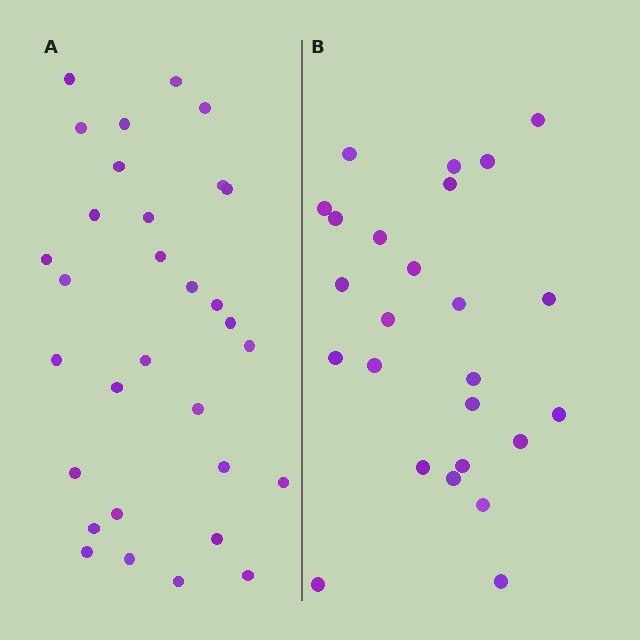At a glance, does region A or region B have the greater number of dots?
Region A (the left region) has more dots.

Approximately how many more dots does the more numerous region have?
Region A has about 6 more dots than region B.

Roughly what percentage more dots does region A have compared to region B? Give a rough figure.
About 25% more.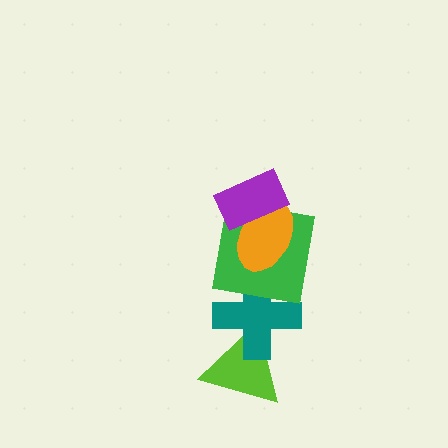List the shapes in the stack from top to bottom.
From top to bottom: the purple rectangle, the orange ellipse, the green square, the teal cross, the lime triangle.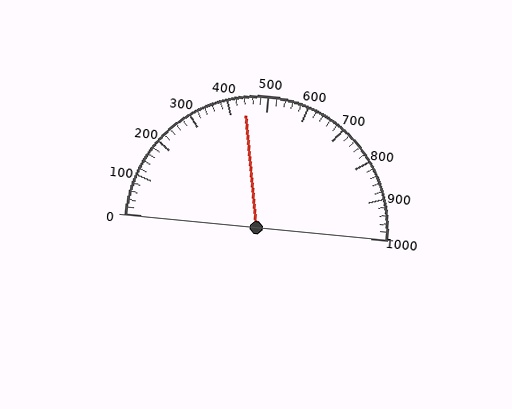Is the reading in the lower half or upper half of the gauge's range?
The reading is in the lower half of the range (0 to 1000).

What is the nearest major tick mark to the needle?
The nearest major tick mark is 400.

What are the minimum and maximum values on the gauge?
The gauge ranges from 0 to 1000.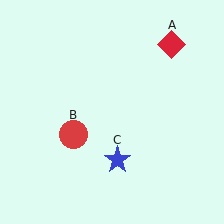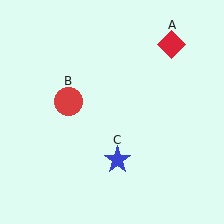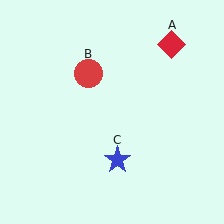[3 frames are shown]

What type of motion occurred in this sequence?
The red circle (object B) rotated clockwise around the center of the scene.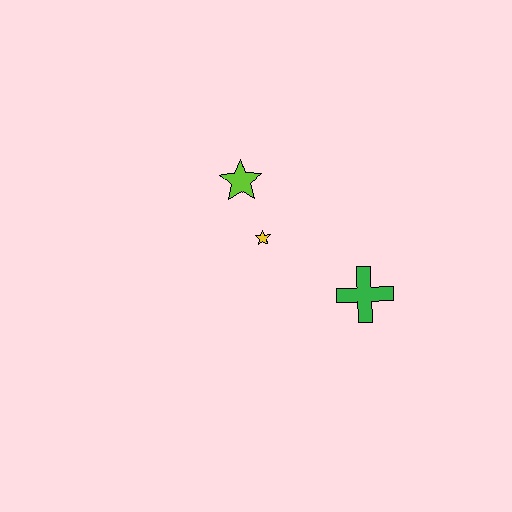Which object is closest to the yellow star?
The lime star is closest to the yellow star.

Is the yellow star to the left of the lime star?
No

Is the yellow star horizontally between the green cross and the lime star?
Yes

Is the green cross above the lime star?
No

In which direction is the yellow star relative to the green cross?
The yellow star is to the left of the green cross.